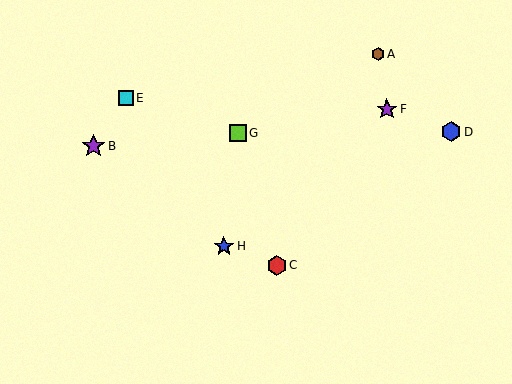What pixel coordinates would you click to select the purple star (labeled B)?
Click at (93, 146) to select the purple star B.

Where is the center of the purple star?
The center of the purple star is at (387, 109).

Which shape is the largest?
The purple star (labeled B) is the largest.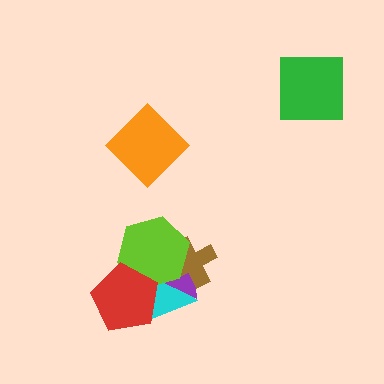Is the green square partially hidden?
No, no other shape covers it.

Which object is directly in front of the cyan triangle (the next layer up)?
The purple triangle is directly in front of the cyan triangle.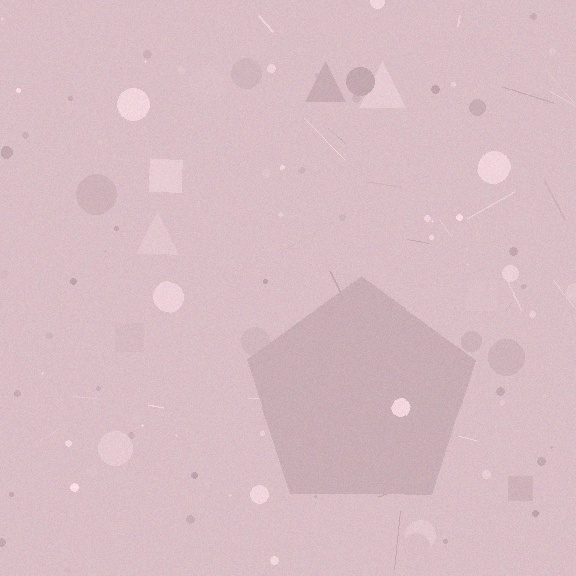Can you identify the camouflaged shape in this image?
The camouflaged shape is a pentagon.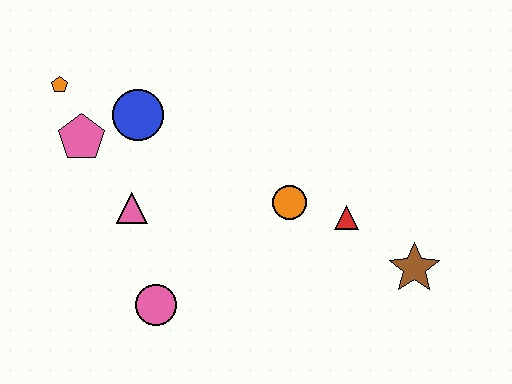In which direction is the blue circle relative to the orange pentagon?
The blue circle is to the right of the orange pentagon.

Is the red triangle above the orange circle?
No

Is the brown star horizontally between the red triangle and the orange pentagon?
No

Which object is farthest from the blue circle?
The brown star is farthest from the blue circle.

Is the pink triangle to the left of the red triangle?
Yes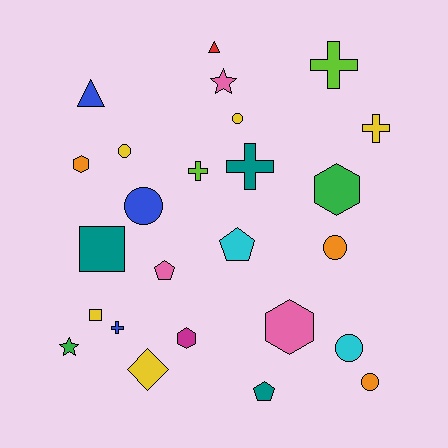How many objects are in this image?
There are 25 objects.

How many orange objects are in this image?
There are 3 orange objects.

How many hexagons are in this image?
There are 4 hexagons.